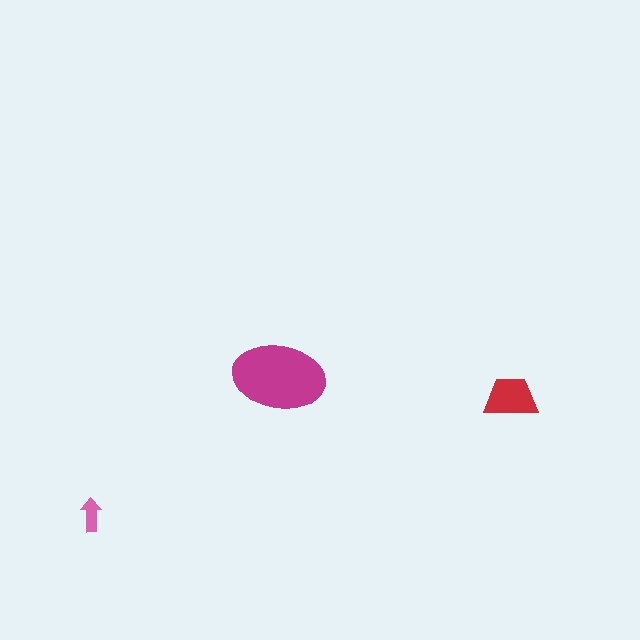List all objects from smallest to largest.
The pink arrow, the red trapezoid, the magenta ellipse.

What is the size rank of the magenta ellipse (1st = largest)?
1st.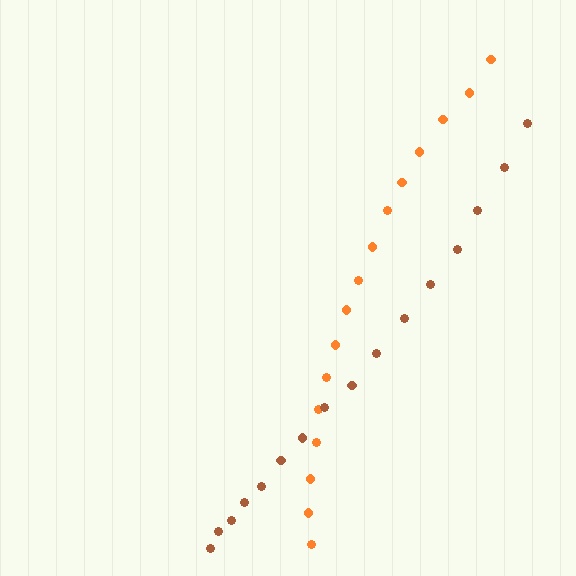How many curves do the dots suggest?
There are 2 distinct paths.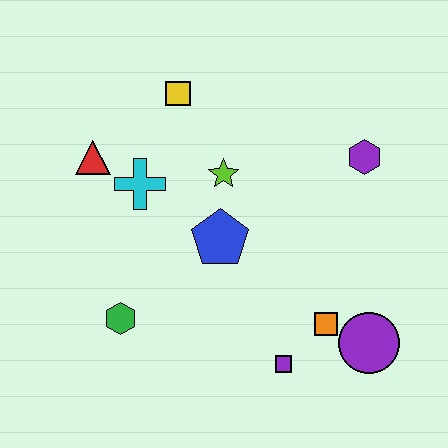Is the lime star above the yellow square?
No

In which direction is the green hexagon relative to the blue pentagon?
The green hexagon is to the left of the blue pentagon.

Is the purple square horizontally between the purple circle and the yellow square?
Yes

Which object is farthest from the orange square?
The red triangle is farthest from the orange square.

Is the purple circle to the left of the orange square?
No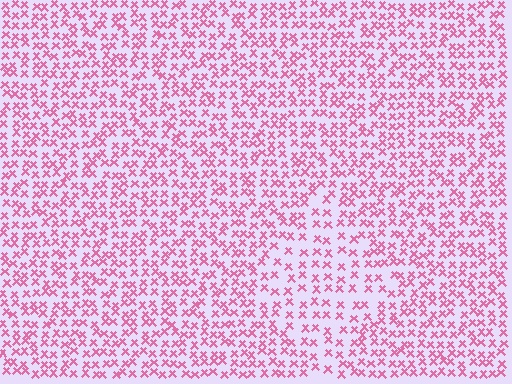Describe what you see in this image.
The image contains small pink elements arranged at two different densities. A diamond-shaped region is visible where the elements are less densely packed than the surrounding area.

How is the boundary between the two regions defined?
The boundary is defined by a change in element density (approximately 1.7x ratio). All elements are the same color, size, and shape.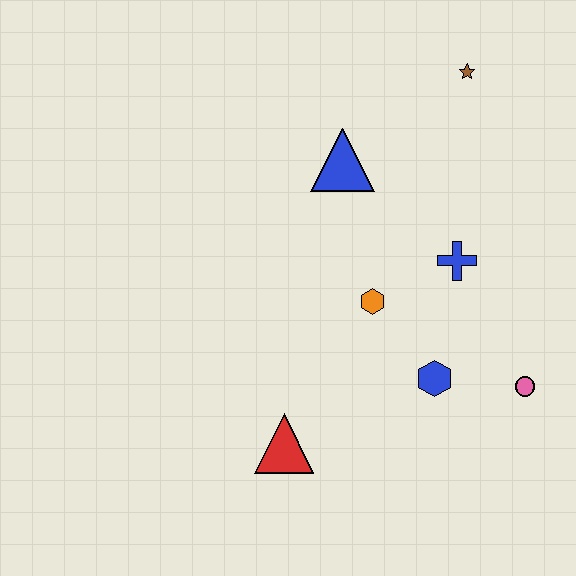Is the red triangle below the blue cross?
Yes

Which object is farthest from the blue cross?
The red triangle is farthest from the blue cross.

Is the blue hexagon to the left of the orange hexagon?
No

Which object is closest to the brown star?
The blue triangle is closest to the brown star.